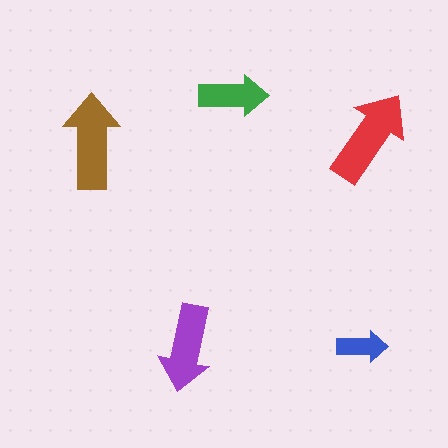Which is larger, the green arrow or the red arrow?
The red one.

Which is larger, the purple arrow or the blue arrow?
The purple one.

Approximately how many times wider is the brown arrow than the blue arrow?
About 2 times wider.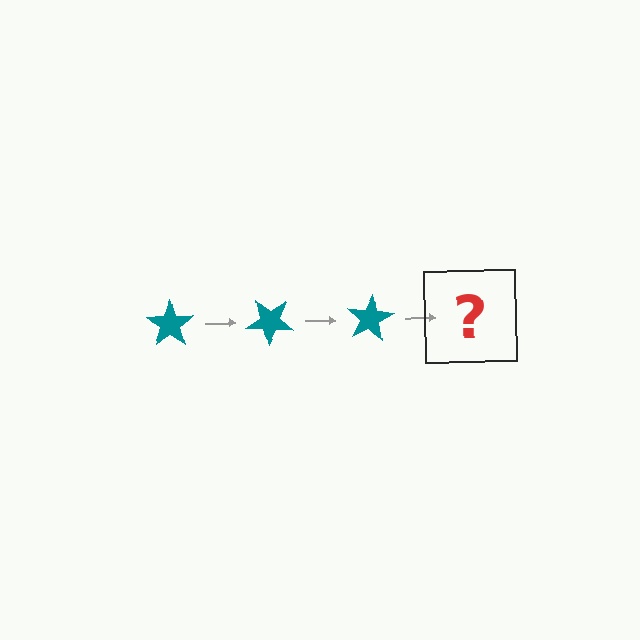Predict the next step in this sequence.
The next step is a teal star rotated 120 degrees.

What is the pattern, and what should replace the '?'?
The pattern is that the star rotates 40 degrees each step. The '?' should be a teal star rotated 120 degrees.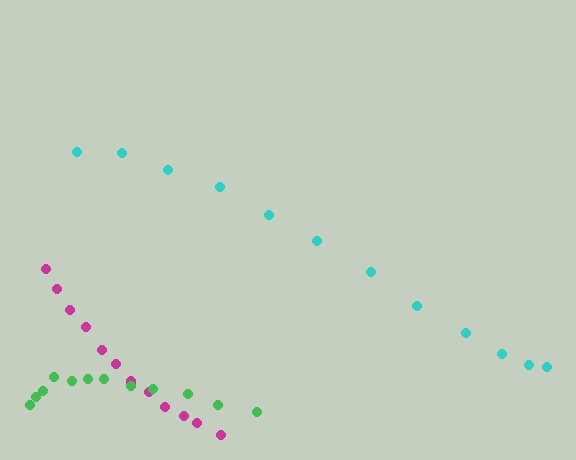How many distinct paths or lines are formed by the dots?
There are 3 distinct paths.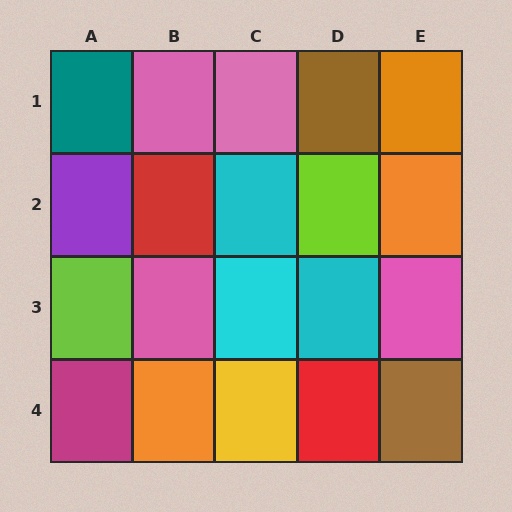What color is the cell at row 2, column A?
Purple.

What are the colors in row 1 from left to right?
Teal, pink, pink, brown, orange.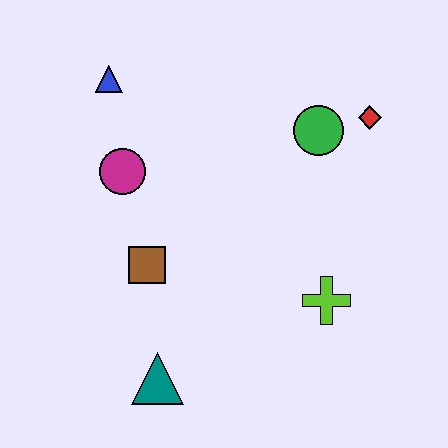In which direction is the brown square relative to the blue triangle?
The brown square is below the blue triangle.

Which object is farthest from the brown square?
The red diamond is farthest from the brown square.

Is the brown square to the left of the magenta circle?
No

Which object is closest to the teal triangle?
The brown square is closest to the teal triangle.